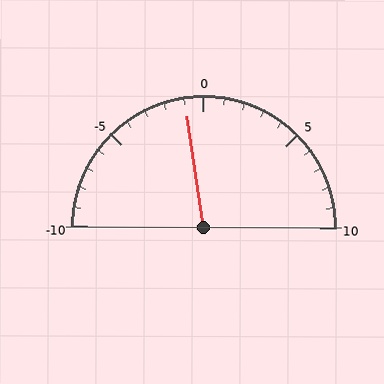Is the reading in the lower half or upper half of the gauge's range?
The reading is in the lower half of the range (-10 to 10).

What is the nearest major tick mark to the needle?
The nearest major tick mark is 0.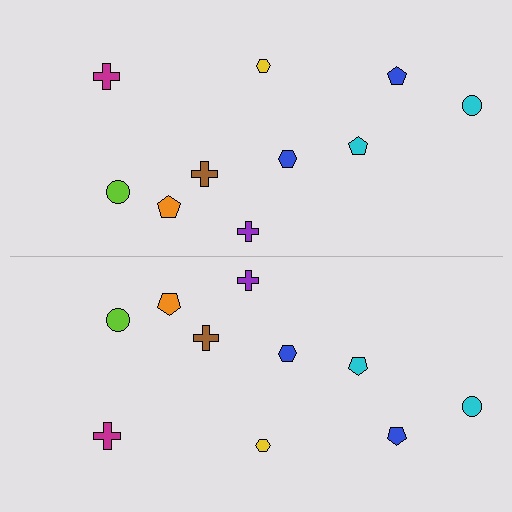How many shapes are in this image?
There are 20 shapes in this image.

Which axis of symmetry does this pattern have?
The pattern has a horizontal axis of symmetry running through the center of the image.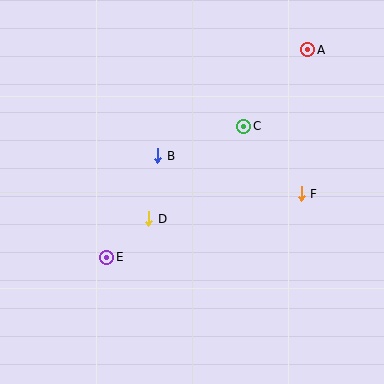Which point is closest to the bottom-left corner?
Point E is closest to the bottom-left corner.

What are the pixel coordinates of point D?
Point D is at (149, 219).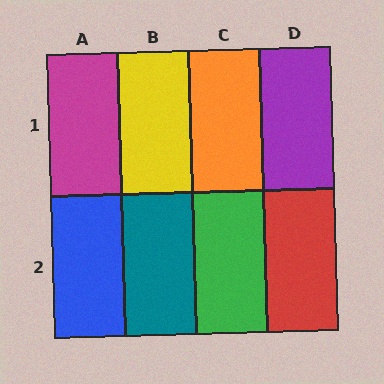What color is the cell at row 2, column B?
Teal.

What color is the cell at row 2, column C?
Green.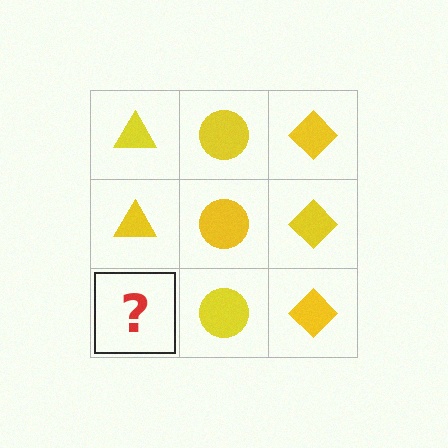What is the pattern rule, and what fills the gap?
The rule is that each column has a consistent shape. The gap should be filled with a yellow triangle.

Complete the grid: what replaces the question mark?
The question mark should be replaced with a yellow triangle.